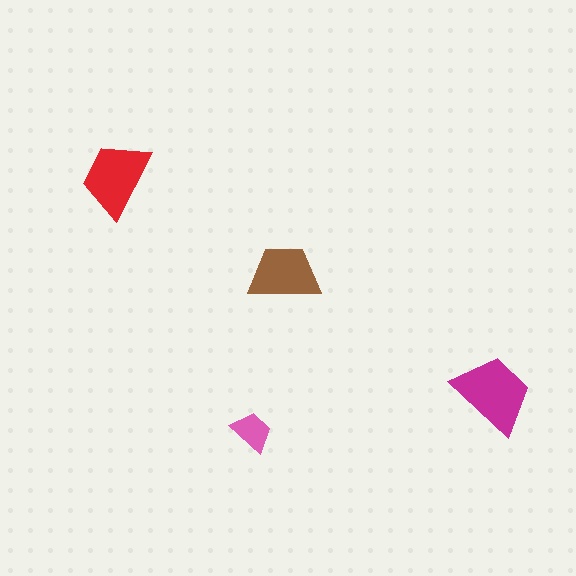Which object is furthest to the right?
The magenta trapezoid is rightmost.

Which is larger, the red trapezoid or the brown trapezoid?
The red one.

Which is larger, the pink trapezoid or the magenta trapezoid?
The magenta one.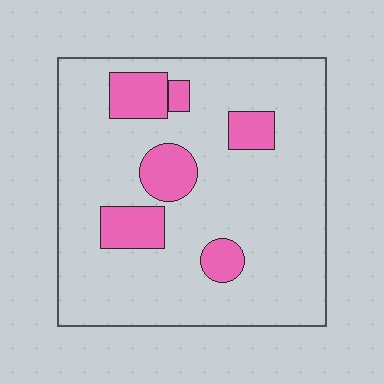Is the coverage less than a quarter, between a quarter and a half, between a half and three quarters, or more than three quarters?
Less than a quarter.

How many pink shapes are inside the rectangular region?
6.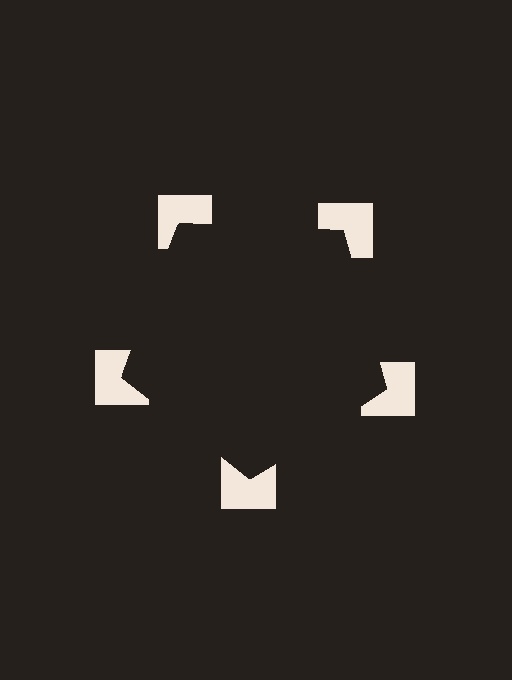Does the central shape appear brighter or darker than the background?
It typically appears slightly darker than the background, even though no actual brightness change is drawn.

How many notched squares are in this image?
There are 5 — one at each vertex of the illusory pentagon.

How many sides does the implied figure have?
5 sides.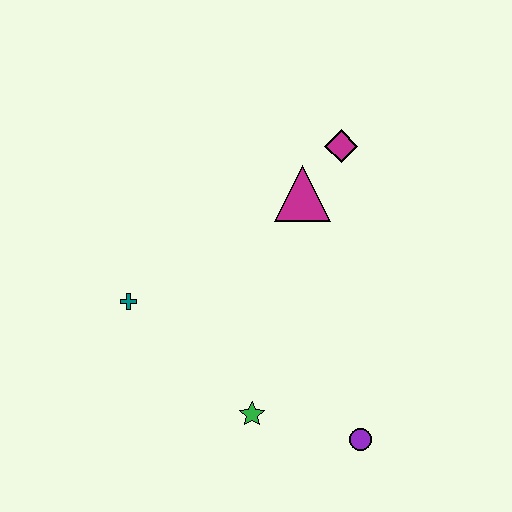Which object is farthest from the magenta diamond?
The purple circle is farthest from the magenta diamond.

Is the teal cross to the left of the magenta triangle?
Yes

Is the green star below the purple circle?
No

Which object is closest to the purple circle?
The green star is closest to the purple circle.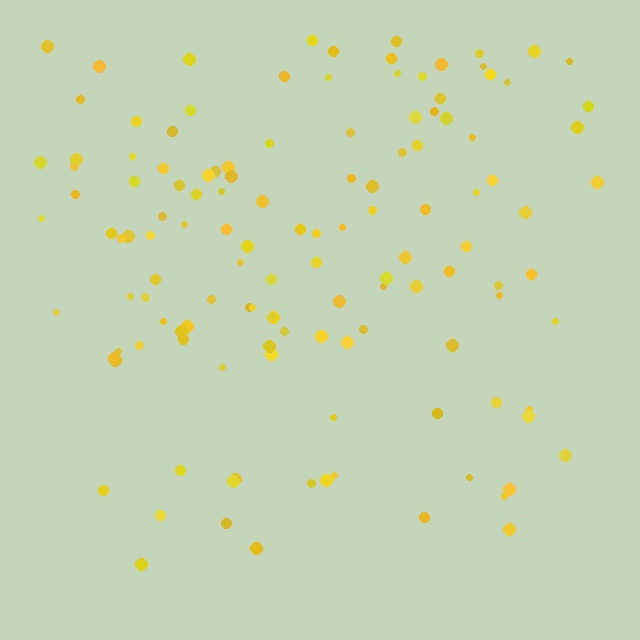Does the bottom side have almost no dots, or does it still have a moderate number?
Still a moderate number, just noticeably fewer than the top.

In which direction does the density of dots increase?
From bottom to top, with the top side densest.